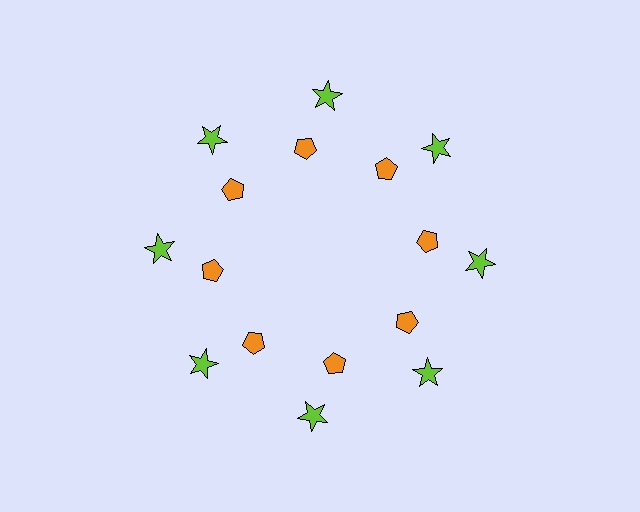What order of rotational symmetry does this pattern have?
This pattern has 8-fold rotational symmetry.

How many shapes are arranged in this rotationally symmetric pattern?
There are 16 shapes, arranged in 8 groups of 2.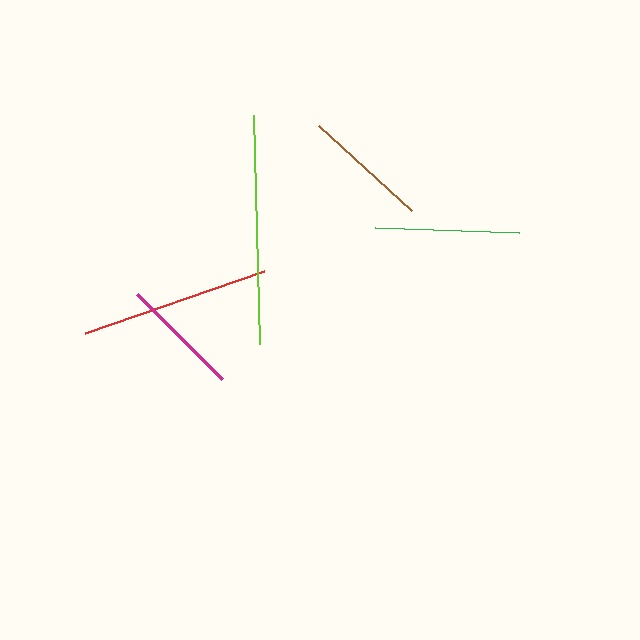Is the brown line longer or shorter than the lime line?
The lime line is longer than the brown line.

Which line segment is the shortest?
The magenta line is the shortest at approximately 120 pixels.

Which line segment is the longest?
The lime line is the longest at approximately 229 pixels.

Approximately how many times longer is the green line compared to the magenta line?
The green line is approximately 1.2 times the length of the magenta line.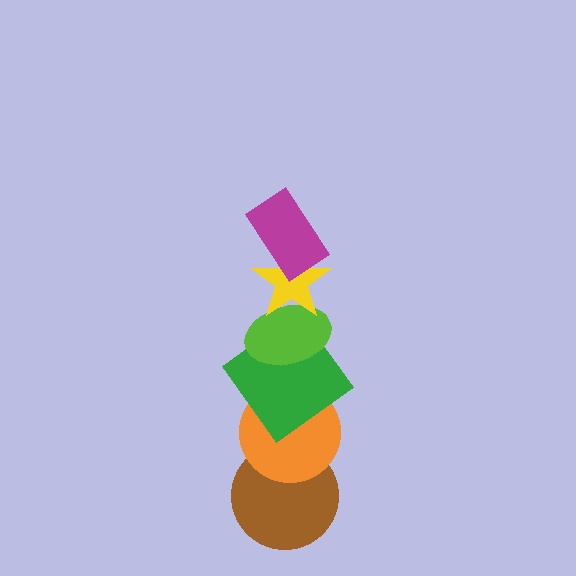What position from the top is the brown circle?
The brown circle is 6th from the top.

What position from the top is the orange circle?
The orange circle is 5th from the top.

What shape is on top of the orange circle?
The green diamond is on top of the orange circle.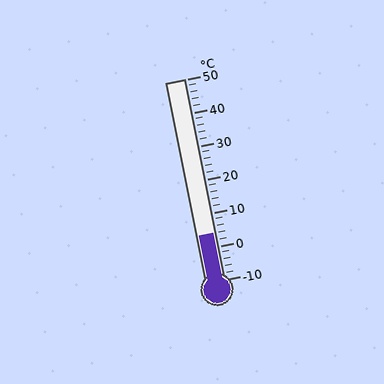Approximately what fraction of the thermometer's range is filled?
The thermometer is filled to approximately 25% of its range.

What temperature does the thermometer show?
The thermometer shows approximately 4°C.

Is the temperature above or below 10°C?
The temperature is below 10°C.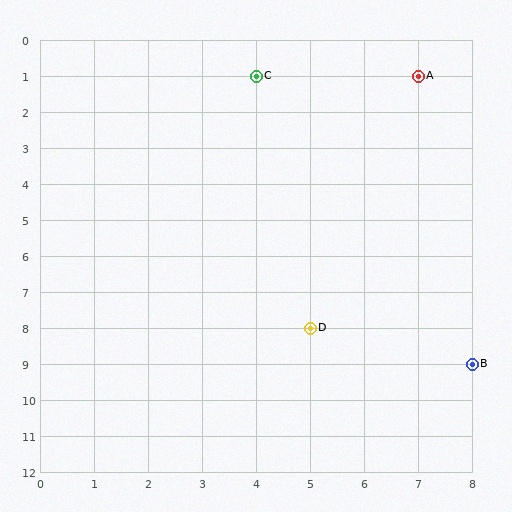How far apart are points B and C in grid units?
Points B and C are 4 columns and 8 rows apart (about 8.9 grid units diagonally).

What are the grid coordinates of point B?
Point B is at grid coordinates (8, 9).